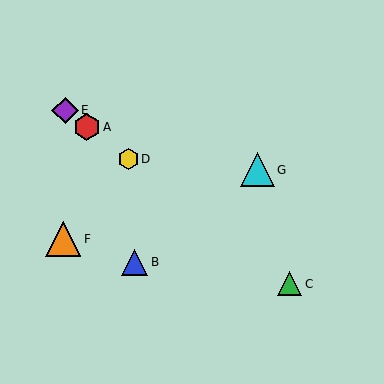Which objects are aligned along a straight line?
Objects A, C, D, E are aligned along a straight line.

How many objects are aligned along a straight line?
4 objects (A, C, D, E) are aligned along a straight line.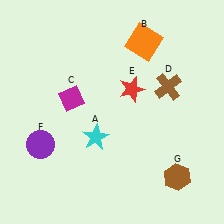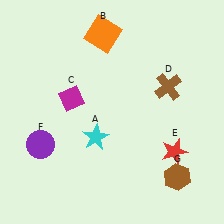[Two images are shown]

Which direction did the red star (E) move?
The red star (E) moved down.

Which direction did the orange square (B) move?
The orange square (B) moved left.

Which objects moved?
The objects that moved are: the orange square (B), the red star (E).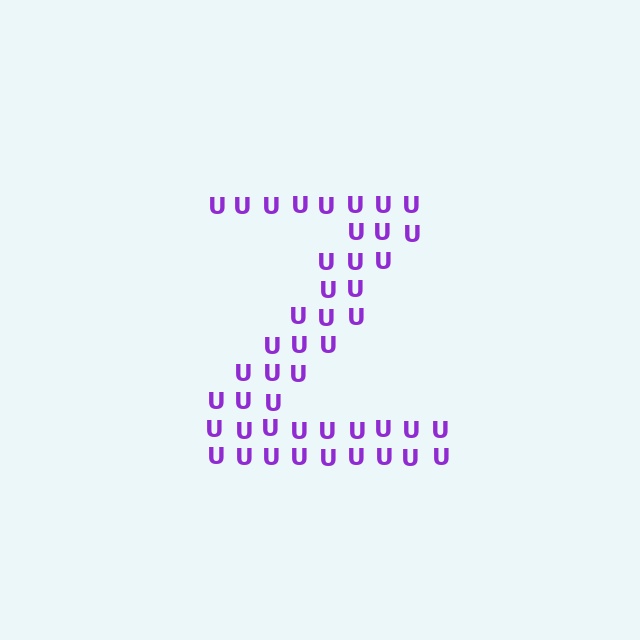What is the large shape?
The large shape is the letter Z.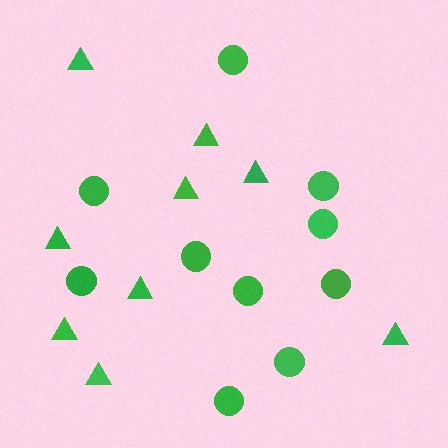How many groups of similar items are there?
There are 2 groups: one group of circles (10) and one group of triangles (9).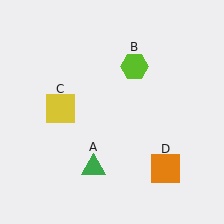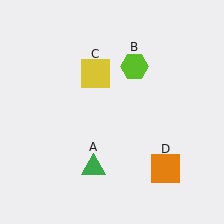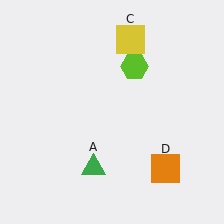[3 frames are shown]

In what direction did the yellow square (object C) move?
The yellow square (object C) moved up and to the right.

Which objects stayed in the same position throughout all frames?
Green triangle (object A) and lime hexagon (object B) and orange square (object D) remained stationary.